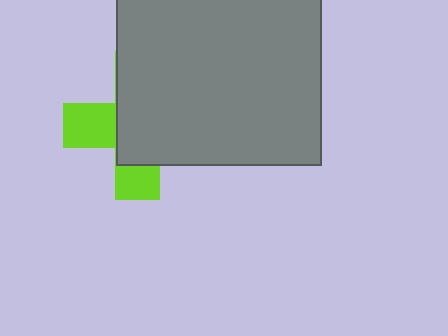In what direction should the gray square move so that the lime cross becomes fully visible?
The gray square should move right. That is the shortest direction to clear the overlap and leave the lime cross fully visible.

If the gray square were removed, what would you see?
You would see the complete lime cross.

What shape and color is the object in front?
The object in front is a gray square.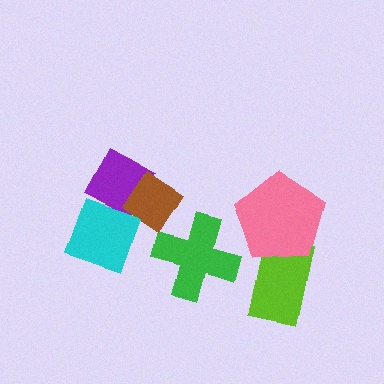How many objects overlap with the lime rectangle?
1 object overlaps with the lime rectangle.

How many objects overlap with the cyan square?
1 object overlaps with the cyan square.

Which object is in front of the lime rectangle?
The pink pentagon is in front of the lime rectangle.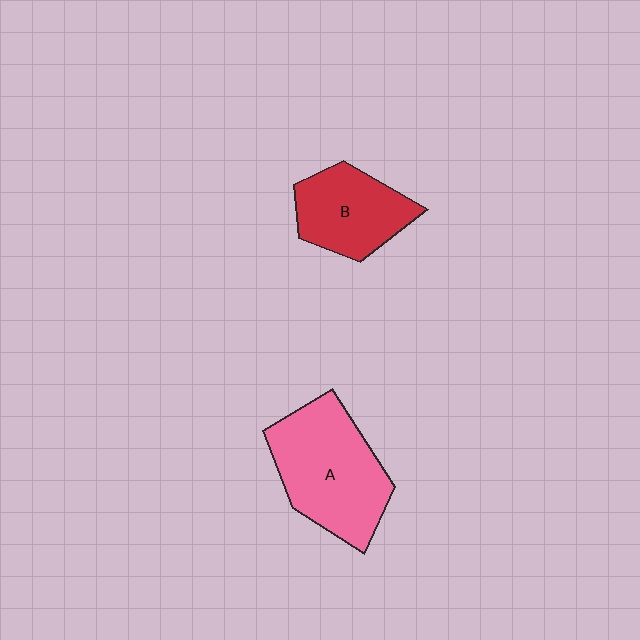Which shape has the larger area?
Shape A (pink).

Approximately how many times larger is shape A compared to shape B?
Approximately 1.5 times.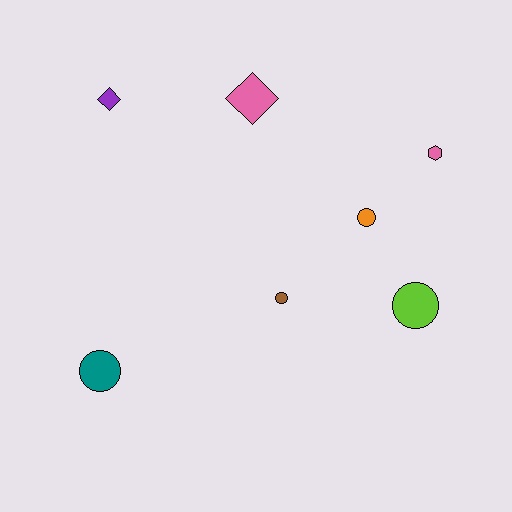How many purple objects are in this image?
There is 1 purple object.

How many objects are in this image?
There are 7 objects.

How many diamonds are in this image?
There are 2 diamonds.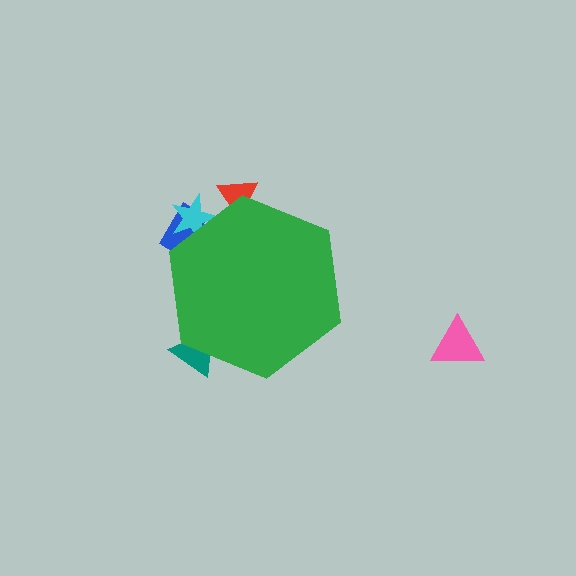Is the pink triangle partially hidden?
No, the pink triangle is fully visible.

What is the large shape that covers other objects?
A green hexagon.